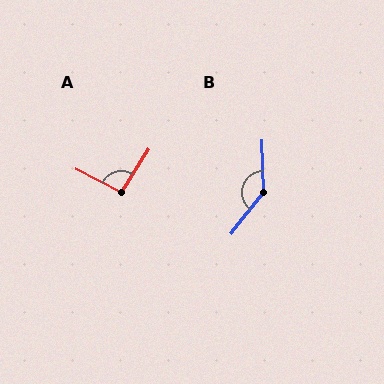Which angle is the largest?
B, at approximately 139 degrees.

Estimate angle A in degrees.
Approximately 95 degrees.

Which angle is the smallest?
A, at approximately 95 degrees.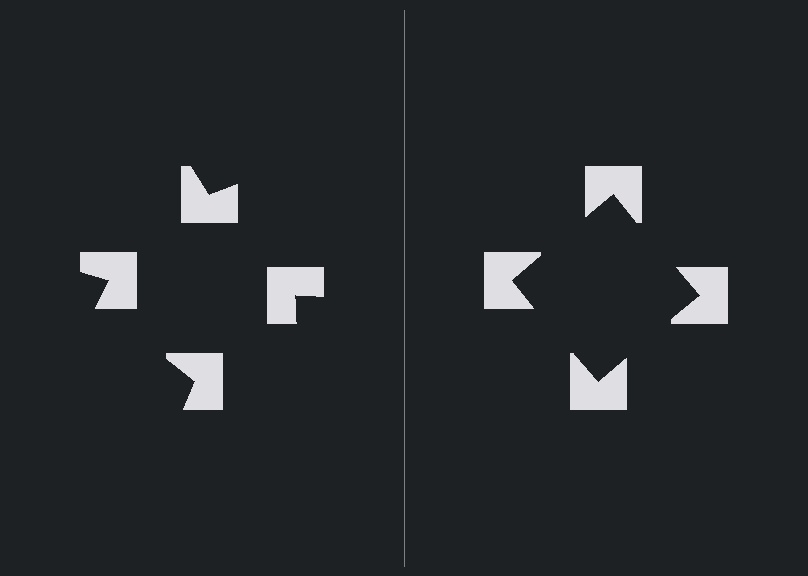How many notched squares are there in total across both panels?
8 — 4 on each side.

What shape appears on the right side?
An illusory square.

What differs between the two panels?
The notched squares are positioned identically on both sides; only the wedge orientations differ. On the right they align to a square; on the left they are misaligned.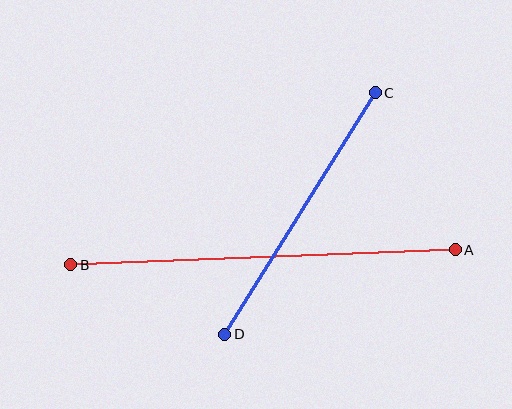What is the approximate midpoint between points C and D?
The midpoint is at approximately (300, 214) pixels.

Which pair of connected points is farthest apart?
Points A and B are farthest apart.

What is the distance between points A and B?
The distance is approximately 385 pixels.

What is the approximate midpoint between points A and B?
The midpoint is at approximately (263, 257) pixels.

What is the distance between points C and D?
The distance is approximately 285 pixels.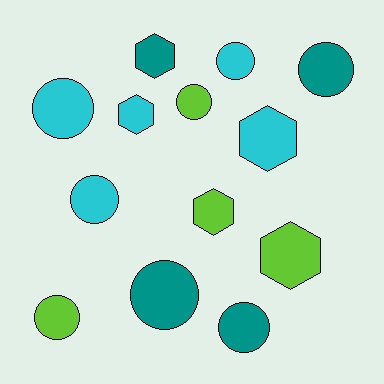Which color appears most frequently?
Cyan, with 5 objects.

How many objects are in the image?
There are 13 objects.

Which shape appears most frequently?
Circle, with 8 objects.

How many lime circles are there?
There are 2 lime circles.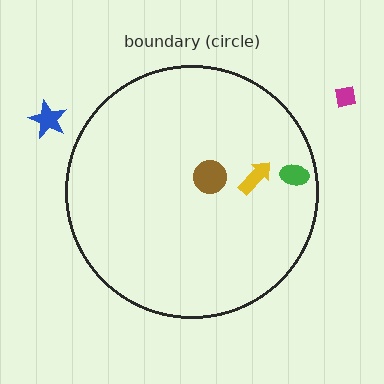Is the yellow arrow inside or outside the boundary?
Inside.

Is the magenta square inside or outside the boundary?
Outside.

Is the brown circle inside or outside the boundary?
Inside.